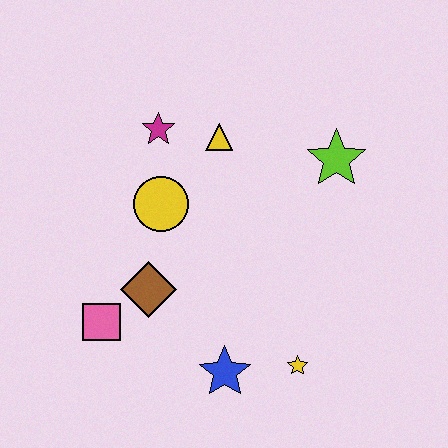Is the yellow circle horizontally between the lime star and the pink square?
Yes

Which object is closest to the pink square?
The brown diamond is closest to the pink square.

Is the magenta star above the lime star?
Yes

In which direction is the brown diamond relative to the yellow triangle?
The brown diamond is below the yellow triangle.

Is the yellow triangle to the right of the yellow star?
No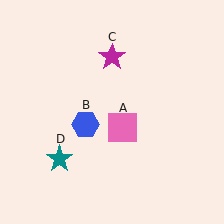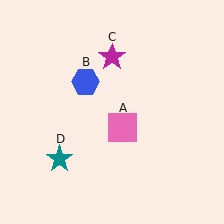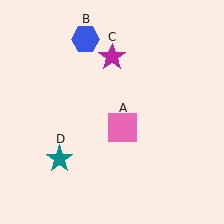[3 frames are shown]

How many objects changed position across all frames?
1 object changed position: blue hexagon (object B).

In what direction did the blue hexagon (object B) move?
The blue hexagon (object B) moved up.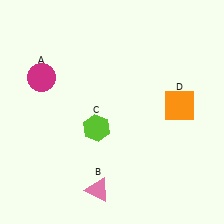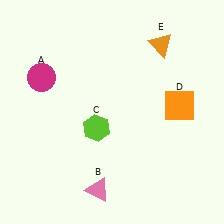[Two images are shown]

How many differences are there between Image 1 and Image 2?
There is 1 difference between the two images.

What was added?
An orange triangle (E) was added in Image 2.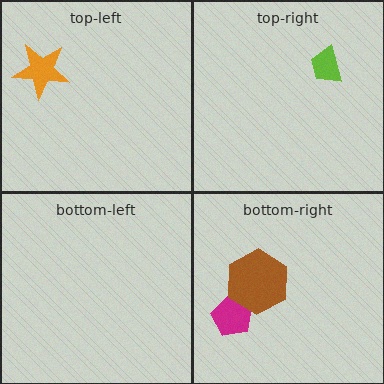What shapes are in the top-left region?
The orange star.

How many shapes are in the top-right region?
1.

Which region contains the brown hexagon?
The bottom-right region.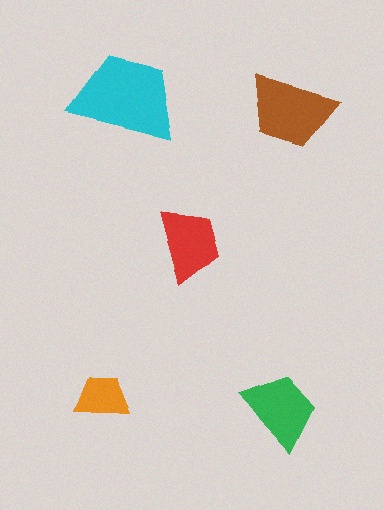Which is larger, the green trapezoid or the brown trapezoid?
The brown one.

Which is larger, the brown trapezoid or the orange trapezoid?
The brown one.